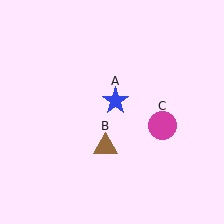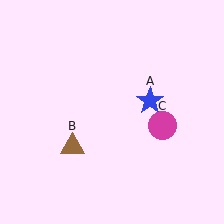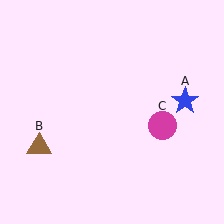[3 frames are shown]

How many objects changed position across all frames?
2 objects changed position: blue star (object A), brown triangle (object B).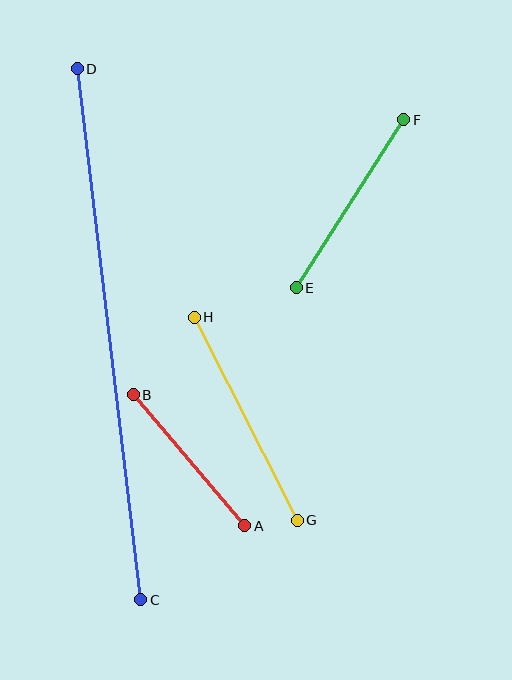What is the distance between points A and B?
The distance is approximately 172 pixels.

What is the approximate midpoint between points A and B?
The midpoint is at approximately (189, 460) pixels.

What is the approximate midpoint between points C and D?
The midpoint is at approximately (109, 334) pixels.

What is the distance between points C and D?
The distance is approximately 535 pixels.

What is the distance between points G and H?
The distance is approximately 227 pixels.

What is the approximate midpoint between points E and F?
The midpoint is at approximately (350, 204) pixels.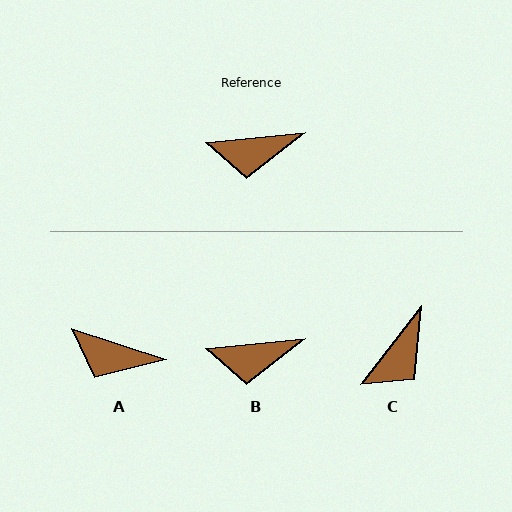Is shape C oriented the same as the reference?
No, it is off by about 47 degrees.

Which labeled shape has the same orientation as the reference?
B.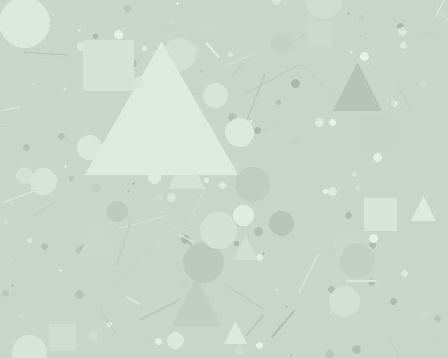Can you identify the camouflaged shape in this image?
The camouflaged shape is a triangle.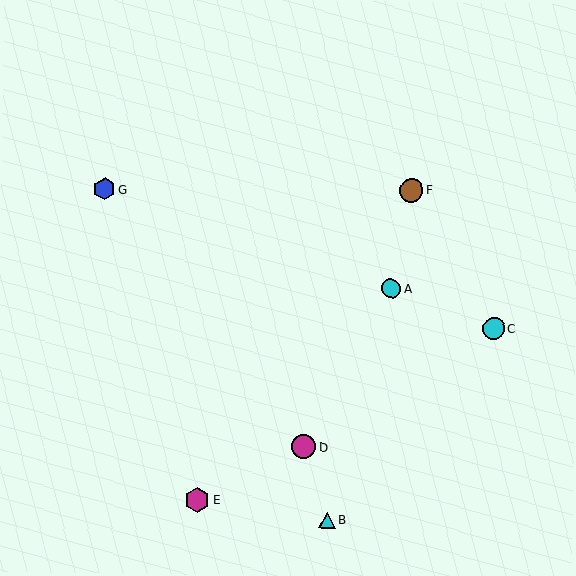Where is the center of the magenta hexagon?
The center of the magenta hexagon is at (197, 500).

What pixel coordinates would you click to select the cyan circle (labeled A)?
Click at (391, 289) to select the cyan circle A.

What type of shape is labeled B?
Shape B is a cyan triangle.